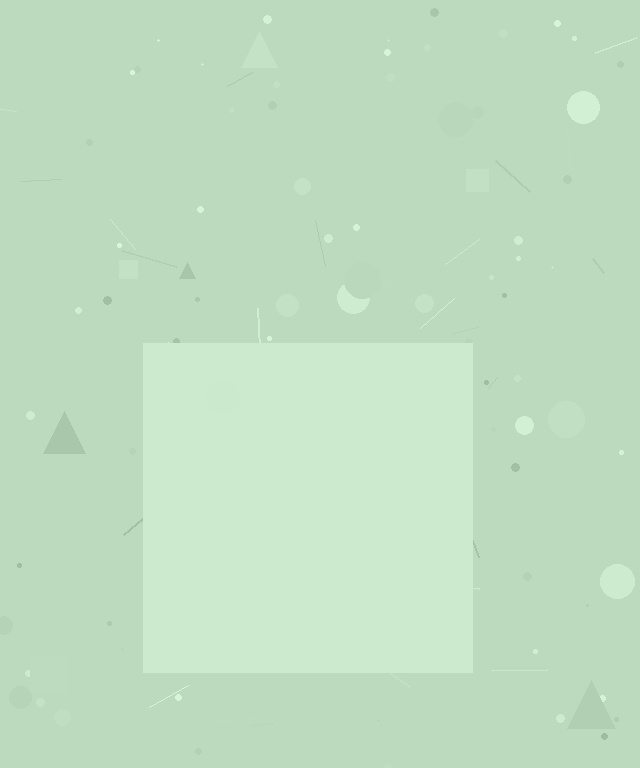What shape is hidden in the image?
A square is hidden in the image.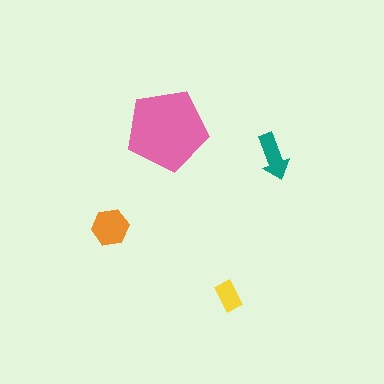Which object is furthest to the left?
The orange hexagon is leftmost.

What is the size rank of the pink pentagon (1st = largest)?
1st.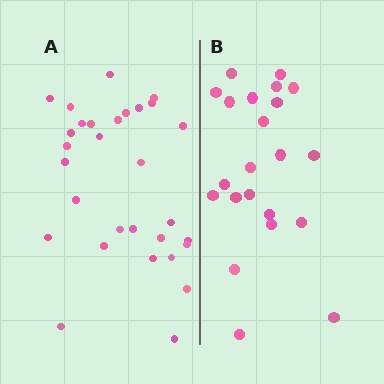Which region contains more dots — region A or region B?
Region A (the left region) has more dots.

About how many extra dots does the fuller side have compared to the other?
Region A has roughly 8 or so more dots than region B.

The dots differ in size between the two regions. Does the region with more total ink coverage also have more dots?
No. Region B has more total ink coverage because its dots are larger, but region A actually contains more individual dots. Total area can be misleading — the number of items is what matters here.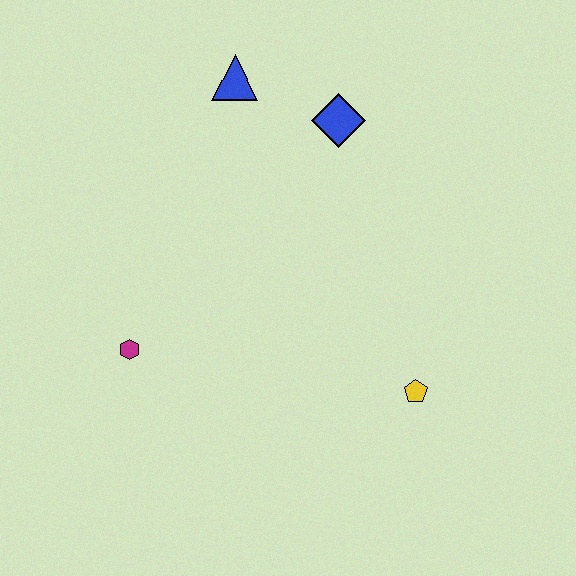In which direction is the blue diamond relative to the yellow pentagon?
The blue diamond is above the yellow pentagon.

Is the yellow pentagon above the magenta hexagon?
No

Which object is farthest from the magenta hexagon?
The blue diamond is farthest from the magenta hexagon.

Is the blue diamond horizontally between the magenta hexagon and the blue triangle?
No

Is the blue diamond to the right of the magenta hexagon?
Yes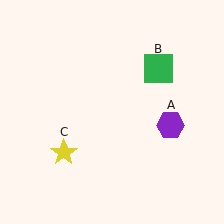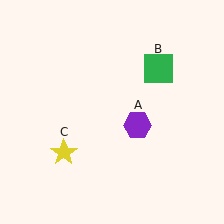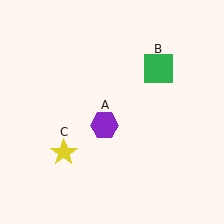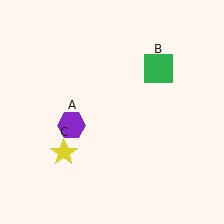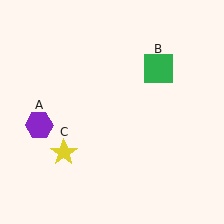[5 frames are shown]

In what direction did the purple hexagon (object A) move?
The purple hexagon (object A) moved left.